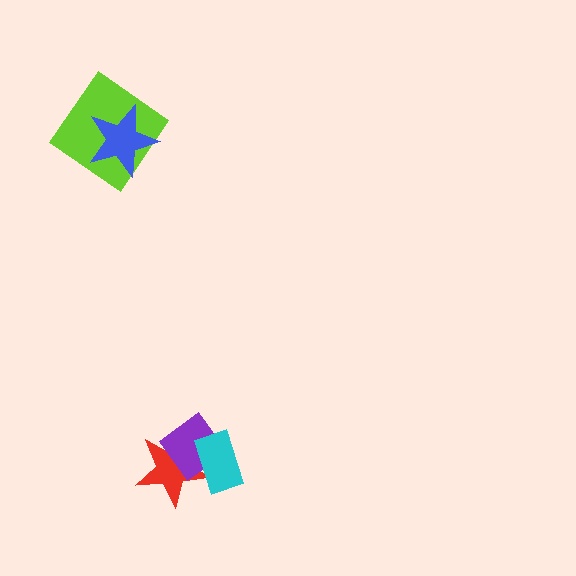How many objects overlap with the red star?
2 objects overlap with the red star.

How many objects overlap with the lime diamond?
1 object overlaps with the lime diamond.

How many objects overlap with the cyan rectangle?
2 objects overlap with the cyan rectangle.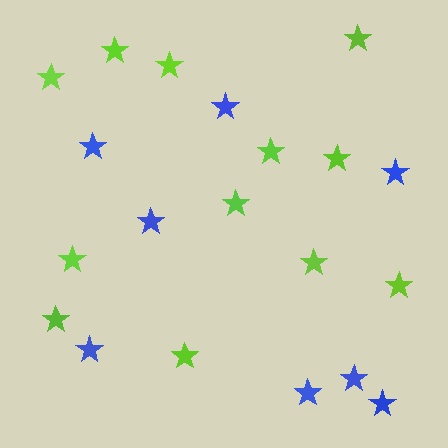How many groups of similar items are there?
There are 2 groups: one group of lime stars (12) and one group of blue stars (8).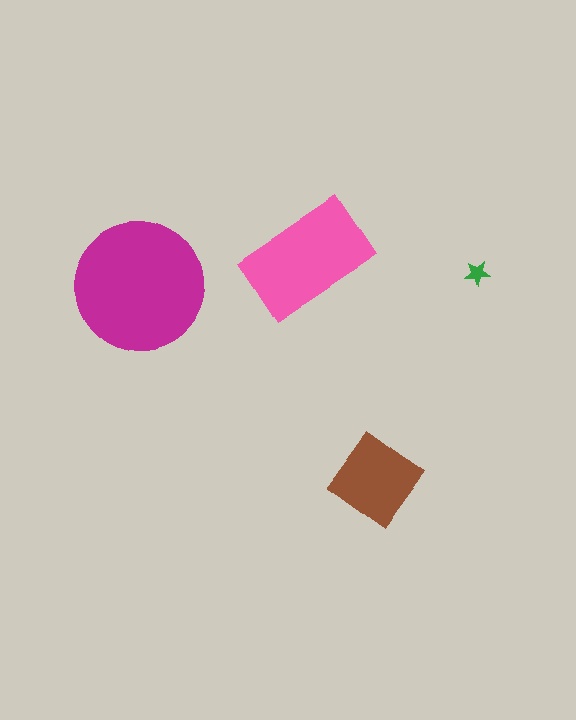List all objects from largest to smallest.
The magenta circle, the pink rectangle, the brown diamond, the green star.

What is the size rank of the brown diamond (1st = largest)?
3rd.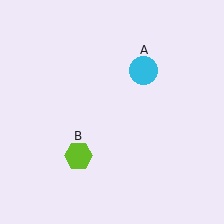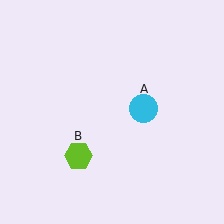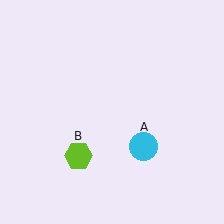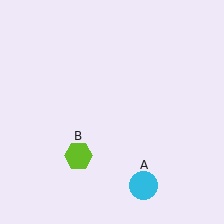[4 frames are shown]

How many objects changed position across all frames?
1 object changed position: cyan circle (object A).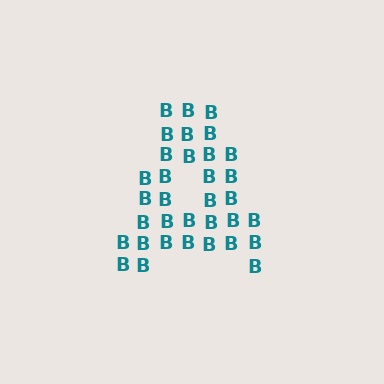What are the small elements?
The small elements are letter B's.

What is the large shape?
The large shape is the letter A.